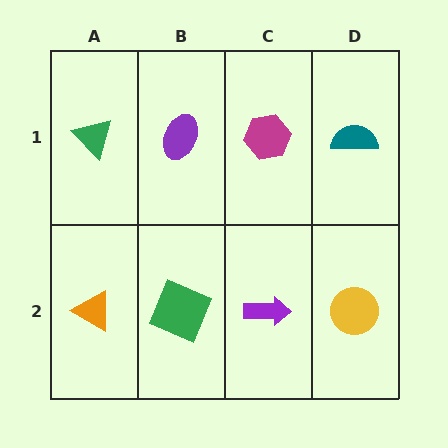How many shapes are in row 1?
4 shapes.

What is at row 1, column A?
A green triangle.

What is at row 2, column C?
A purple arrow.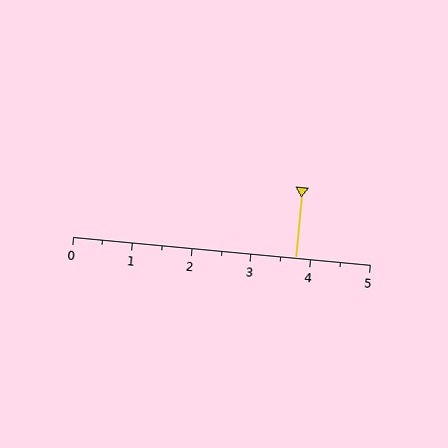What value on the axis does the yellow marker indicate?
The marker indicates approximately 3.8.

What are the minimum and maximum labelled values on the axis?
The axis runs from 0 to 5.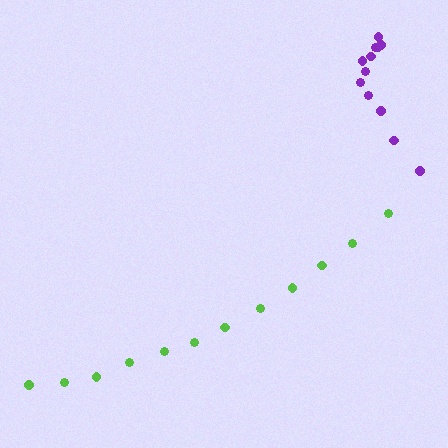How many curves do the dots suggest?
There are 2 distinct paths.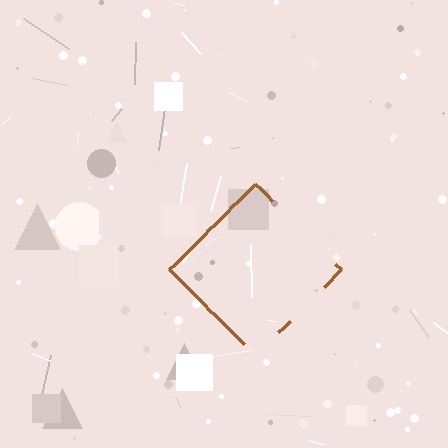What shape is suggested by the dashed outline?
The dashed outline suggests a diamond.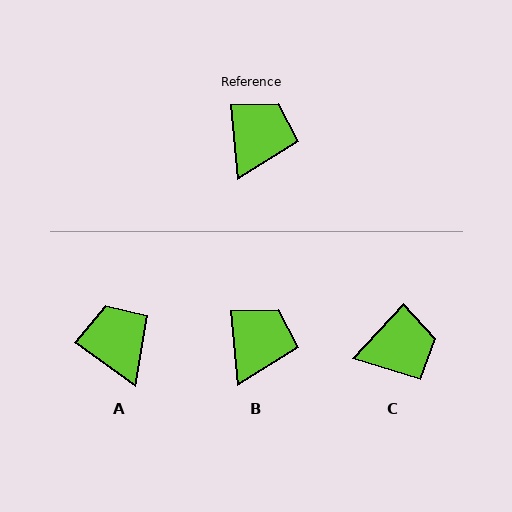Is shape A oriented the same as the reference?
No, it is off by about 48 degrees.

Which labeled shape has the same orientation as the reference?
B.